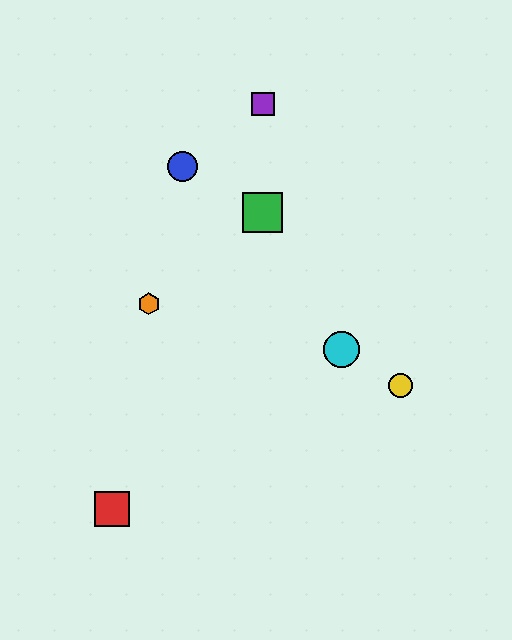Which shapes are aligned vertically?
The green square, the purple square are aligned vertically.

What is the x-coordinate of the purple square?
The purple square is at x≈263.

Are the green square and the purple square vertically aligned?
Yes, both are at x≈263.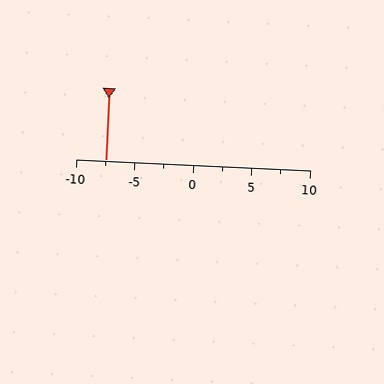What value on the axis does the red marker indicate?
The marker indicates approximately -7.5.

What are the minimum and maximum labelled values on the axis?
The axis runs from -10 to 10.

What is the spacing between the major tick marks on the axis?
The major ticks are spaced 5 apart.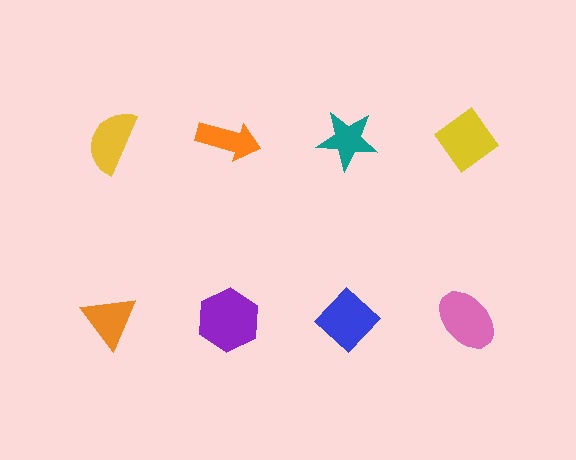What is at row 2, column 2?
A purple hexagon.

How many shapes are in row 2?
4 shapes.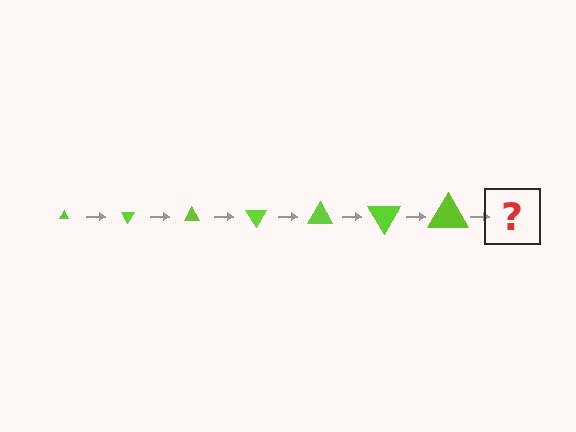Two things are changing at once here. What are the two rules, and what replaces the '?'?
The two rules are that the triangle grows larger each step and it rotates 60 degrees each step. The '?' should be a triangle, larger than the previous one and rotated 420 degrees from the start.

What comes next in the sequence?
The next element should be a triangle, larger than the previous one and rotated 420 degrees from the start.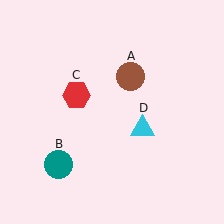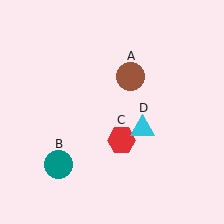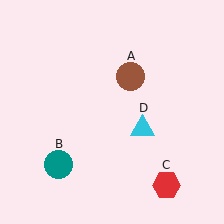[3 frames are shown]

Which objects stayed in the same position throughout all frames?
Brown circle (object A) and teal circle (object B) and cyan triangle (object D) remained stationary.